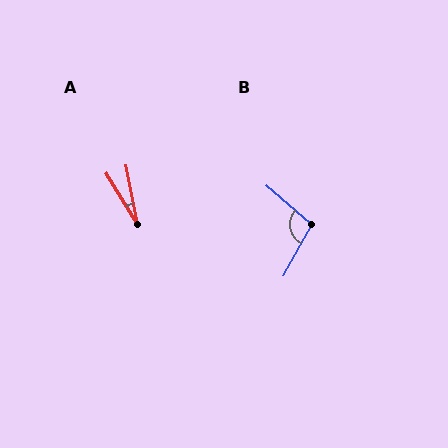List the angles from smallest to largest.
A (20°), B (103°).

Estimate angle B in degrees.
Approximately 103 degrees.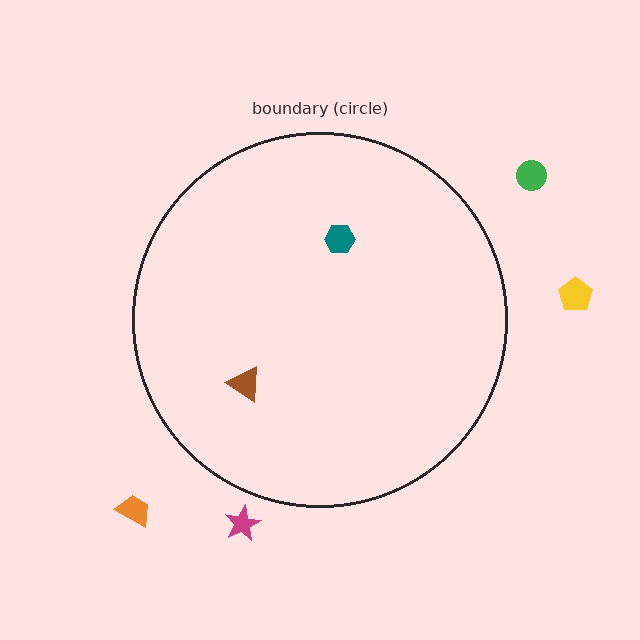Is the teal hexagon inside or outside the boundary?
Inside.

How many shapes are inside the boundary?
2 inside, 4 outside.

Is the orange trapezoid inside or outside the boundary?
Outside.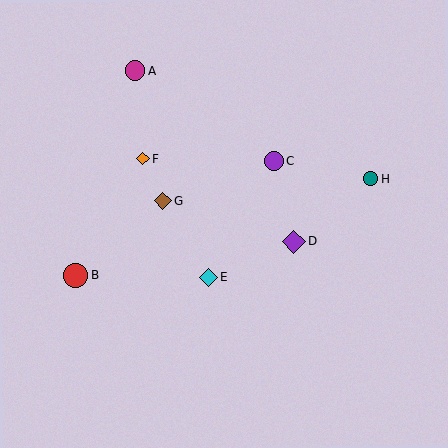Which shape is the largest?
The red circle (labeled B) is the largest.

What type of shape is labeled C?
Shape C is a purple circle.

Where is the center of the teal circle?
The center of the teal circle is at (371, 178).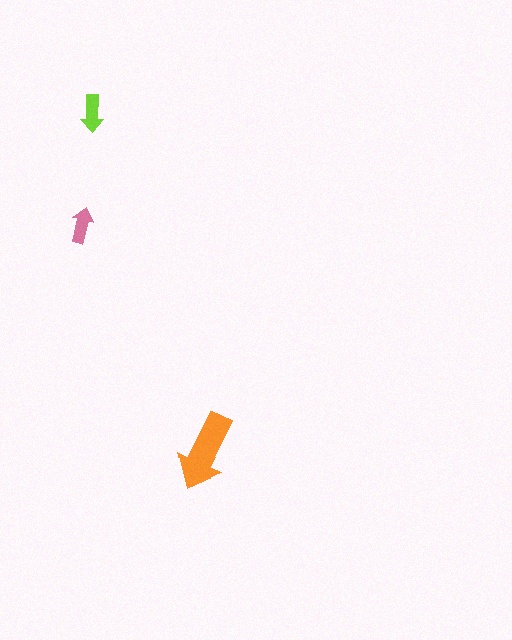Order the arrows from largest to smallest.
the orange one, the lime one, the pink one.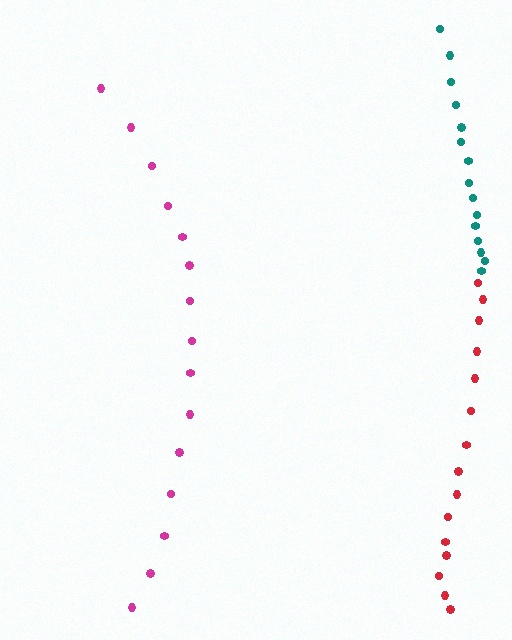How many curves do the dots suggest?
There are 3 distinct paths.